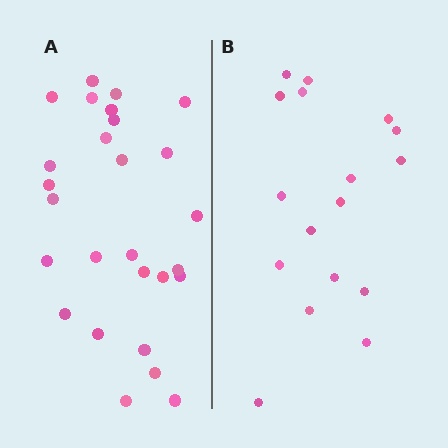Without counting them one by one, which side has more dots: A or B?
Region A (the left region) has more dots.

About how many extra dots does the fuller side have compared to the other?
Region A has roughly 10 or so more dots than region B.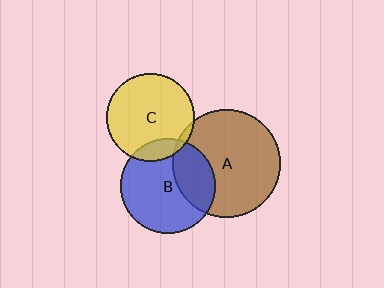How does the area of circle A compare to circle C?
Approximately 1.5 times.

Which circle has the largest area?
Circle A (brown).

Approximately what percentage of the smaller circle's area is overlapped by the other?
Approximately 5%.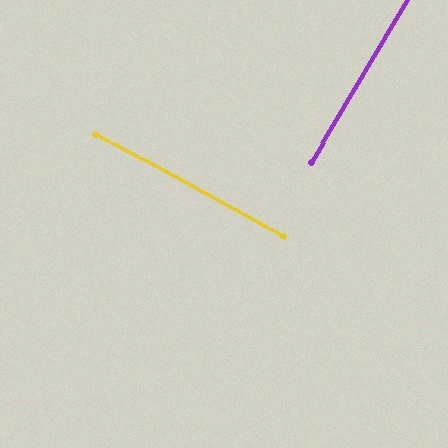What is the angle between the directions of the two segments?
Approximately 88 degrees.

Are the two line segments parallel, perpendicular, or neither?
Perpendicular — they meet at approximately 88°.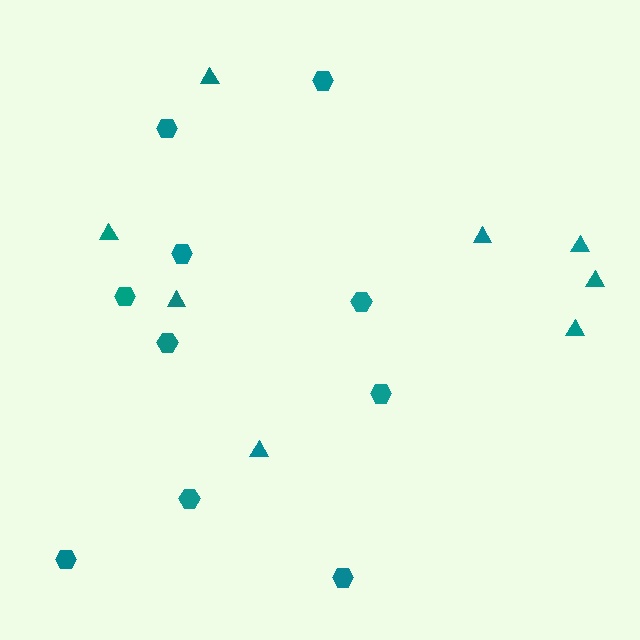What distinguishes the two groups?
There are 2 groups: one group of hexagons (10) and one group of triangles (8).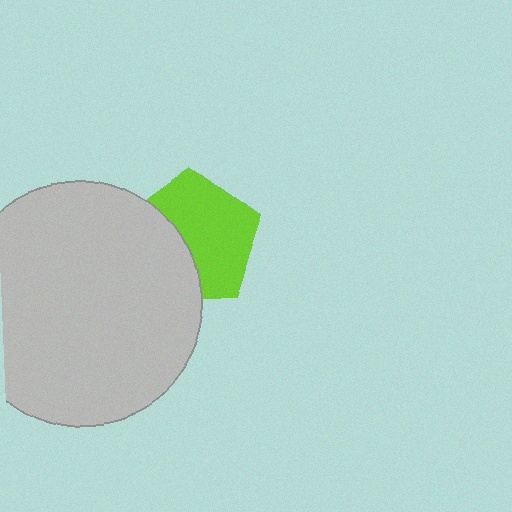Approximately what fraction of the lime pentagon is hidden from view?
Roughly 39% of the lime pentagon is hidden behind the light gray circle.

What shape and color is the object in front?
The object in front is a light gray circle.